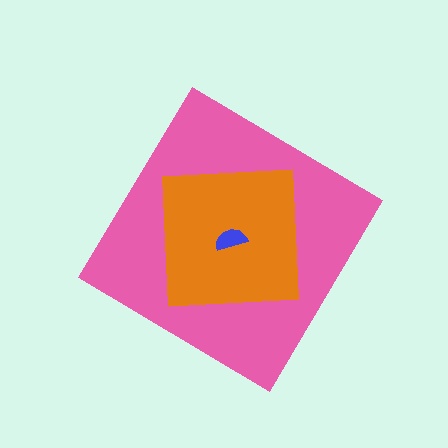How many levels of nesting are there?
3.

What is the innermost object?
The blue semicircle.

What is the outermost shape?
The pink diamond.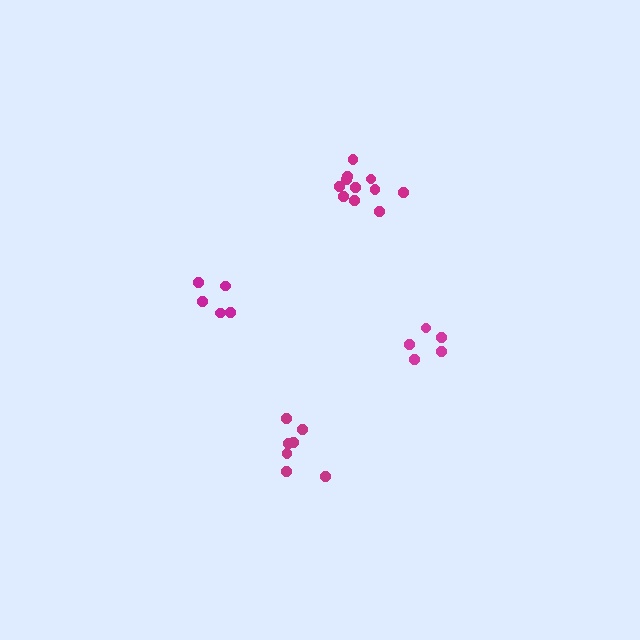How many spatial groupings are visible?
There are 4 spatial groupings.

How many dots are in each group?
Group 1: 5 dots, Group 2: 7 dots, Group 3: 5 dots, Group 4: 11 dots (28 total).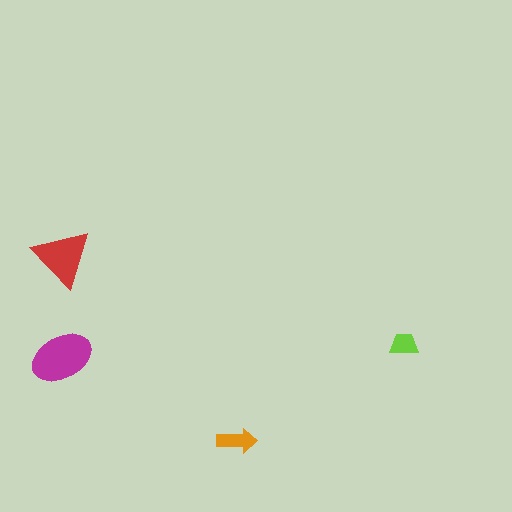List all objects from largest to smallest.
The magenta ellipse, the red triangle, the orange arrow, the lime trapezoid.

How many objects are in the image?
There are 4 objects in the image.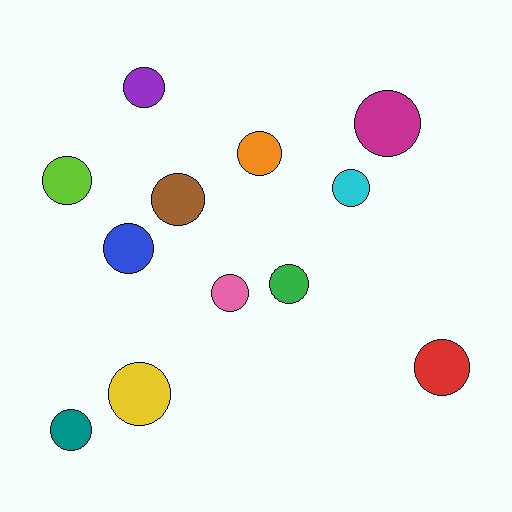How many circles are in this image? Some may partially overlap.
There are 12 circles.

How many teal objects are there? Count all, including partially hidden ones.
There is 1 teal object.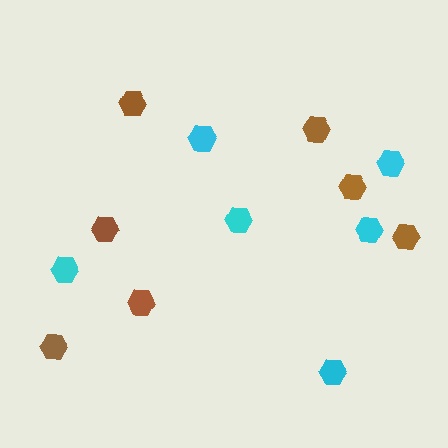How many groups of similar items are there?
There are 2 groups: one group of brown hexagons (7) and one group of cyan hexagons (6).